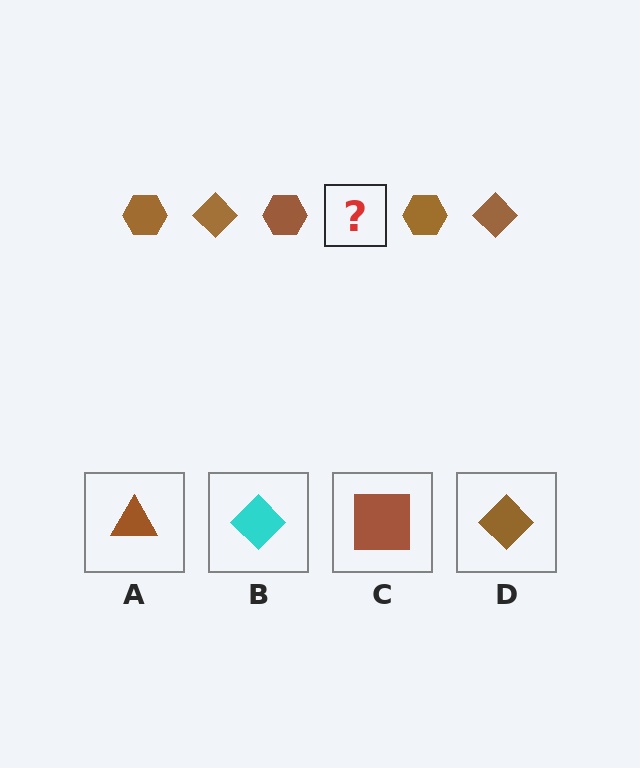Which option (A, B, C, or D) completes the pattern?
D.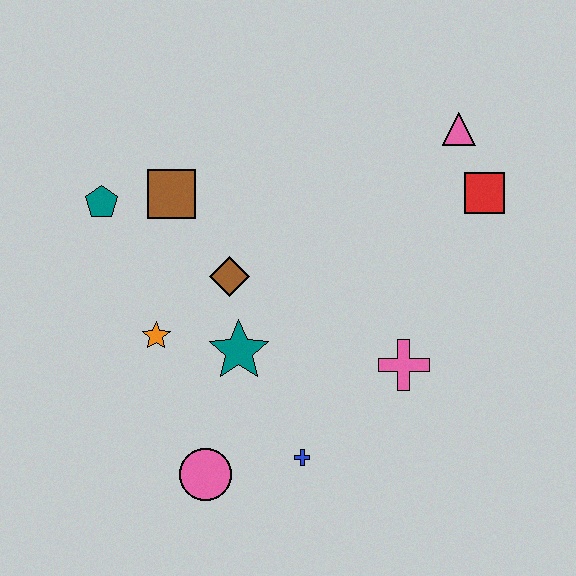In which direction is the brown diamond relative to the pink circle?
The brown diamond is above the pink circle.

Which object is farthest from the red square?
The pink circle is farthest from the red square.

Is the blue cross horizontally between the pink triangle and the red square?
No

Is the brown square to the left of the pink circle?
Yes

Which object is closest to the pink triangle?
The red square is closest to the pink triangle.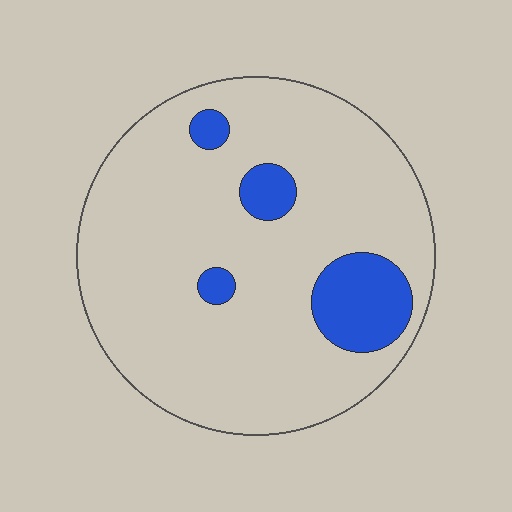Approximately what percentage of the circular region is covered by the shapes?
Approximately 15%.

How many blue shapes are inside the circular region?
4.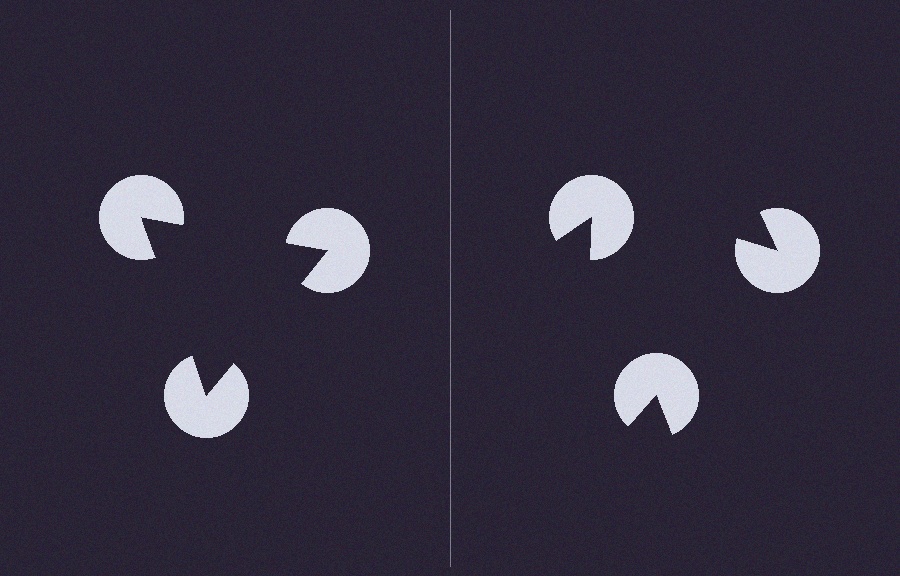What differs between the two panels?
The pac-man discs are positioned identically on both sides; only the wedge orientations differ. On the left they align to a triangle; on the right they are misaligned.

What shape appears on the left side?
An illusory triangle.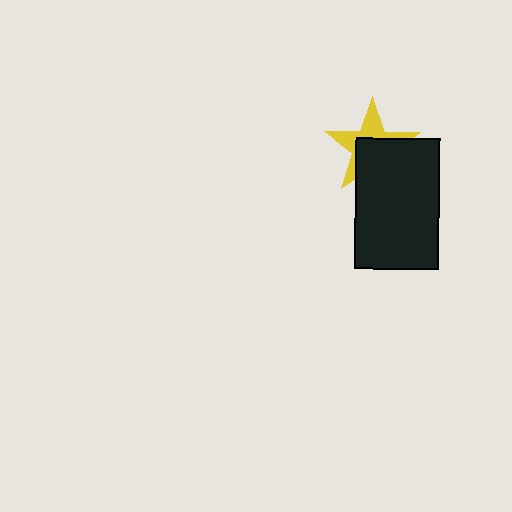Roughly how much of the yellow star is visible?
About half of it is visible (roughly 45%).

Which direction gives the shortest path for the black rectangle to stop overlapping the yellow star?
Moving toward the lower-right gives the shortest separation.